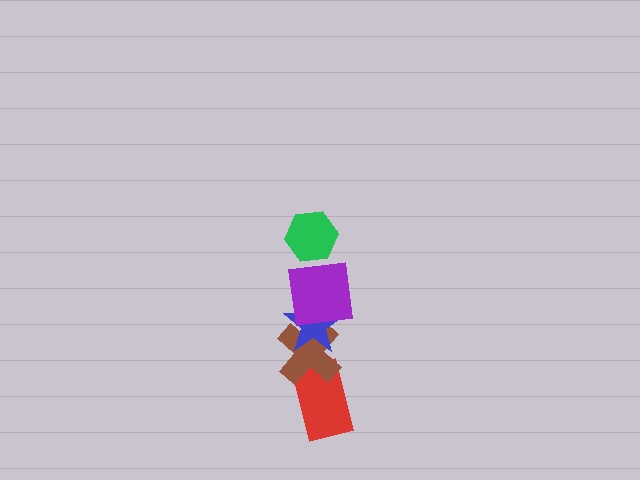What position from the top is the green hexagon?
The green hexagon is 1st from the top.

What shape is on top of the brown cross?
The blue star is on top of the brown cross.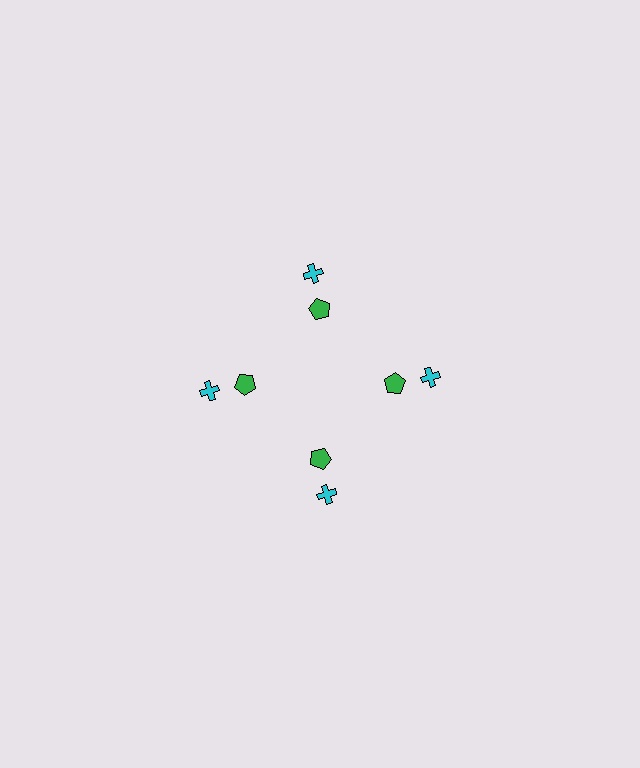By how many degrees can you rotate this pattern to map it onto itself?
The pattern maps onto itself every 90 degrees of rotation.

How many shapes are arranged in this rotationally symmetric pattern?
There are 8 shapes, arranged in 4 groups of 2.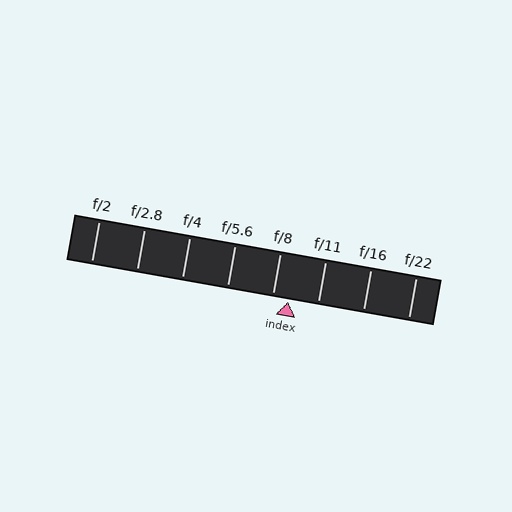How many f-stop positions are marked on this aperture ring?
There are 8 f-stop positions marked.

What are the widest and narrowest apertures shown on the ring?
The widest aperture shown is f/2 and the narrowest is f/22.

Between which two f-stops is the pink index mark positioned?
The index mark is between f/8 and f/11.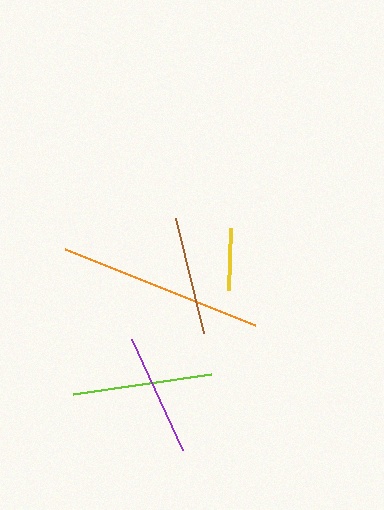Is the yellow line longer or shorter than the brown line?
The brown line is longer than the yellow line.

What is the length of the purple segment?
The purple segment is approximately 122 pixels long.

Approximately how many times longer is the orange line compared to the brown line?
The orange line is approximately 1.7 times the length of the brown line.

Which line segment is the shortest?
The yellow line is the shortest at approximately 62 pixels.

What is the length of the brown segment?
The brown segment is approximately 118 pixels long.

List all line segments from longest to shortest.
From longest to shortest: orange, lime, purple, brown, yellow.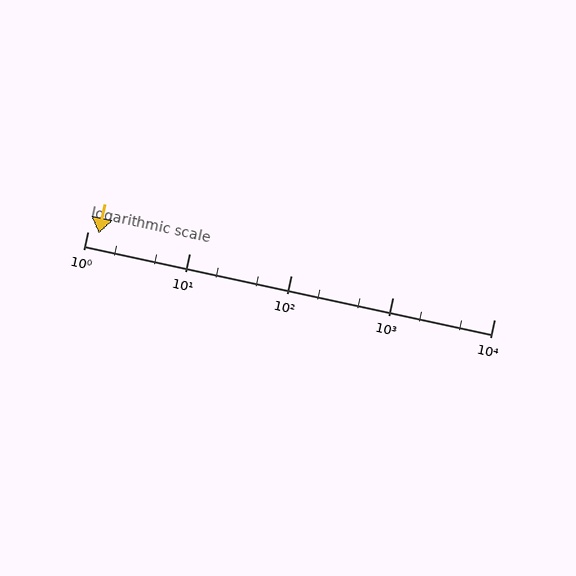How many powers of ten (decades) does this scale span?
The scale spans 4 decades, from 1 to 10000.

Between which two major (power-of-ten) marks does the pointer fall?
The pointer is between 1 and 10.